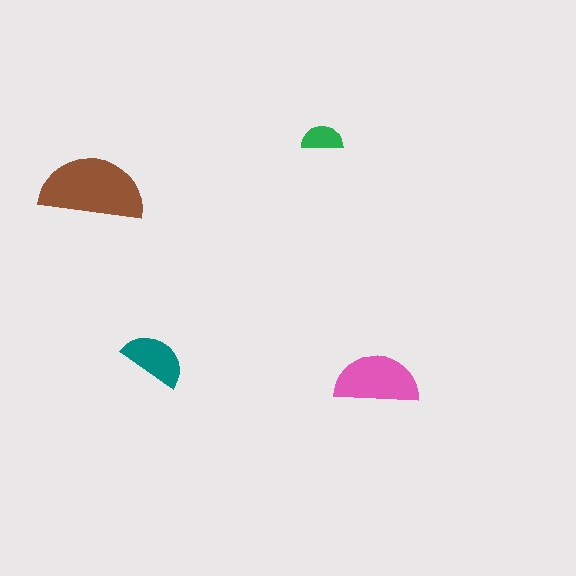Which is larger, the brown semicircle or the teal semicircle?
The brown one.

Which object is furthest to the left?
The brown semicircle is leftmost.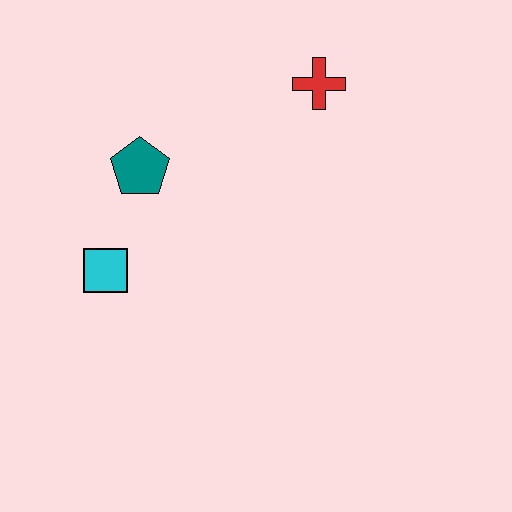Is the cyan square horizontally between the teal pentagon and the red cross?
No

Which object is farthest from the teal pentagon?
The red cross is farthest from the teal pentagon.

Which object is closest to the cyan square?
The teal pentagon is closest to the cyan square.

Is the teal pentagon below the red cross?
Yes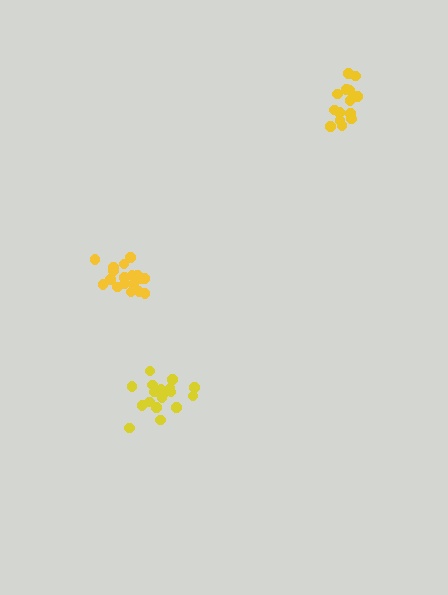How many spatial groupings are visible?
There are 3 spatial groupings.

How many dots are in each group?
Group 1: 18 dots, Group 2: 18 dots, Group 3: 14 dots (50 total).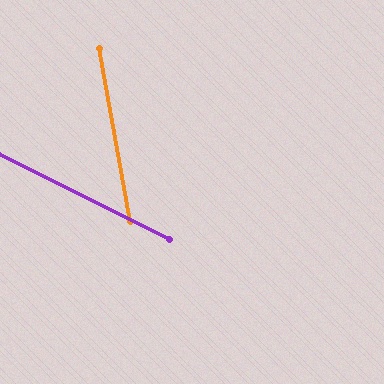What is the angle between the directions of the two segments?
Approximately 53 degrees.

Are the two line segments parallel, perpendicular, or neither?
Neither parallel nor perpendicular — they differ by about 53°.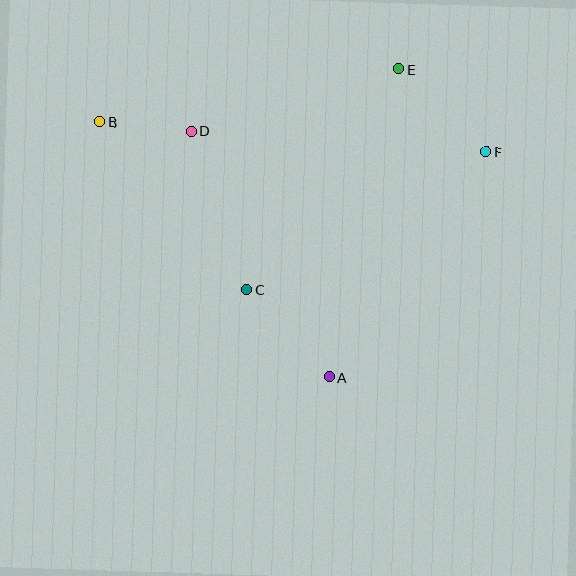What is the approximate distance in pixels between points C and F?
The distance between C and F is approximately 276 pixels.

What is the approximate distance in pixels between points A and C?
The distance between A and C is approximately 121 pixels.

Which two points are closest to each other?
Points B and D are closest to each other.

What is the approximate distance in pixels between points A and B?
The distance between A and B is approximately 343 pixels.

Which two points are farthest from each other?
Points B and F are farthest from each other.